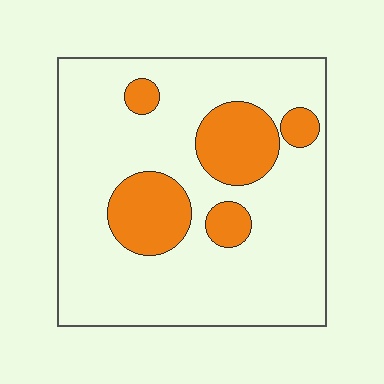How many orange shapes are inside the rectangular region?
5.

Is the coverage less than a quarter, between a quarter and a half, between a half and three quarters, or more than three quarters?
Less than a quarter.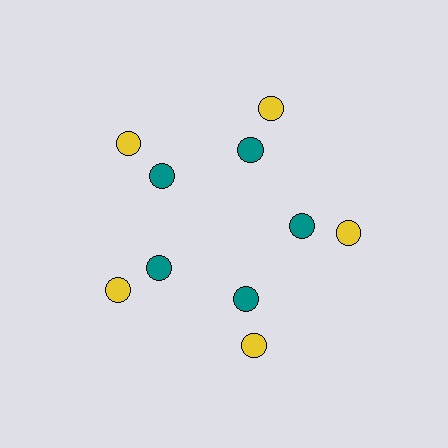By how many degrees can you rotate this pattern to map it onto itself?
The pattern maps onto itself every 72 degrees of rotation.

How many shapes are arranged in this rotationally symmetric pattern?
There are 10 shapes, arranged in 5 groups of 2.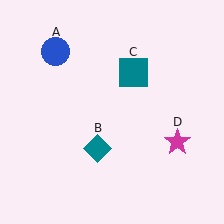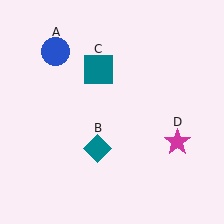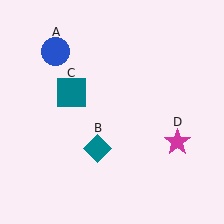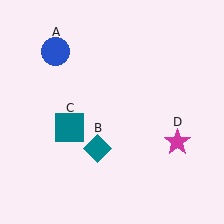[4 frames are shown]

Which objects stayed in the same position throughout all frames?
Blue circle (object A) and teal diamond (object B) and magenta star (object D) remained stationary.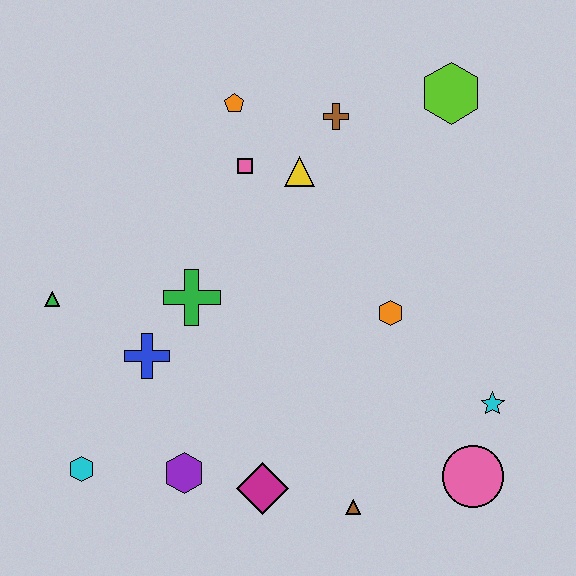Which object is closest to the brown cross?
The yellow triangle is closest to the brown cross.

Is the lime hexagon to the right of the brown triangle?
Yes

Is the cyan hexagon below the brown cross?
Yes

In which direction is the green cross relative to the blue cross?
The green cross is above the blue cross.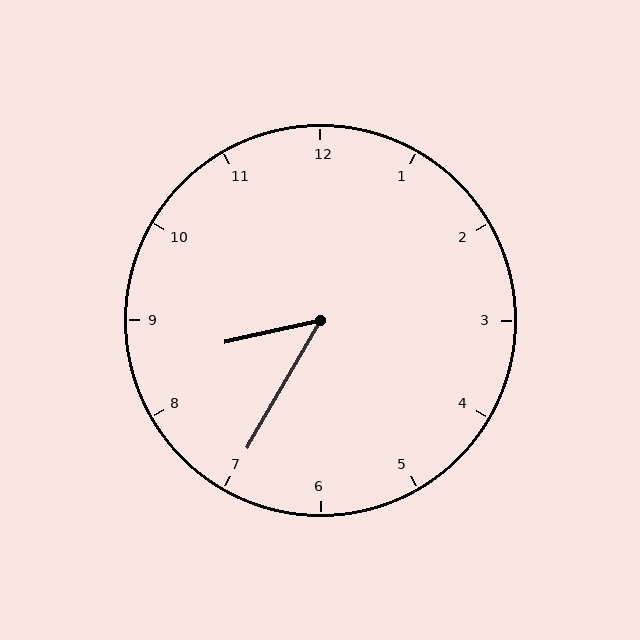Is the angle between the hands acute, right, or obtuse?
It is acute.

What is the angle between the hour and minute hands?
Approximately 48 degrees.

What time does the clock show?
8:35.